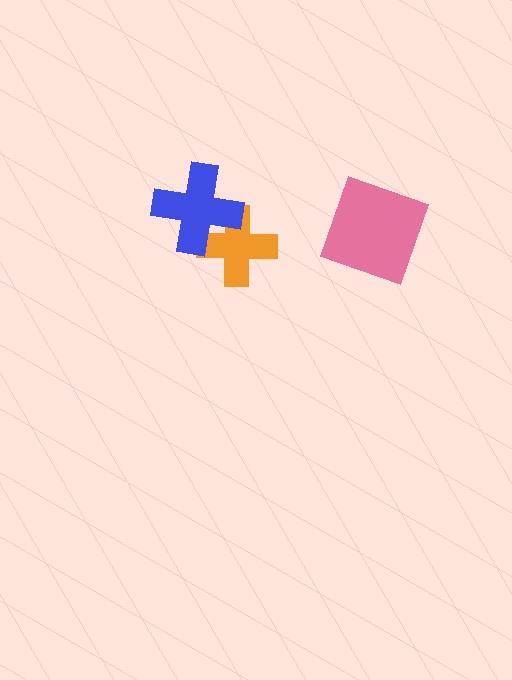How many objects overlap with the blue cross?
1 object overlaps with the blue cross.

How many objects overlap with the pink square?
0 objects overlap with the pink square.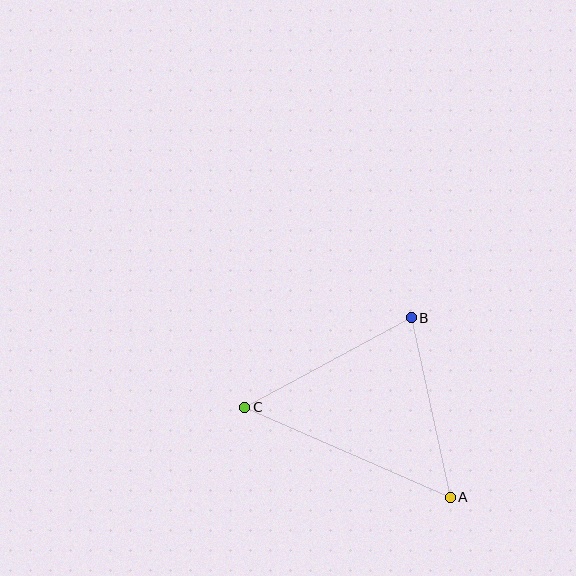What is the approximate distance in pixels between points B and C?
The distance between B and C is approximately 189 pixels.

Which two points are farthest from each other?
Points A and C are farthest from each other.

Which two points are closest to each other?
Points A and B are closest to each other.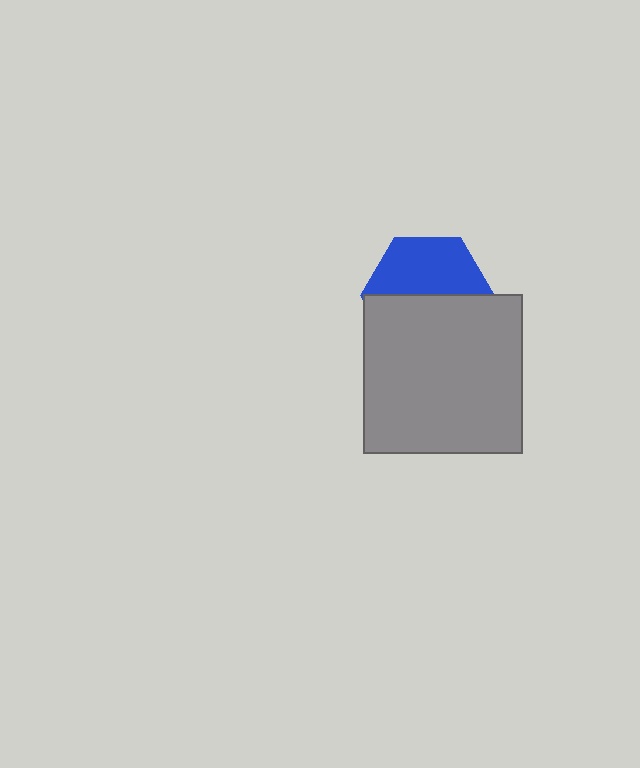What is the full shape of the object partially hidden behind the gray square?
The partially hidden object is a blue hexagon.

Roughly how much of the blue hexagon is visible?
About half of it is visible (roughly 48%).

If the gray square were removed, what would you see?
You would see the complete blue hexagon.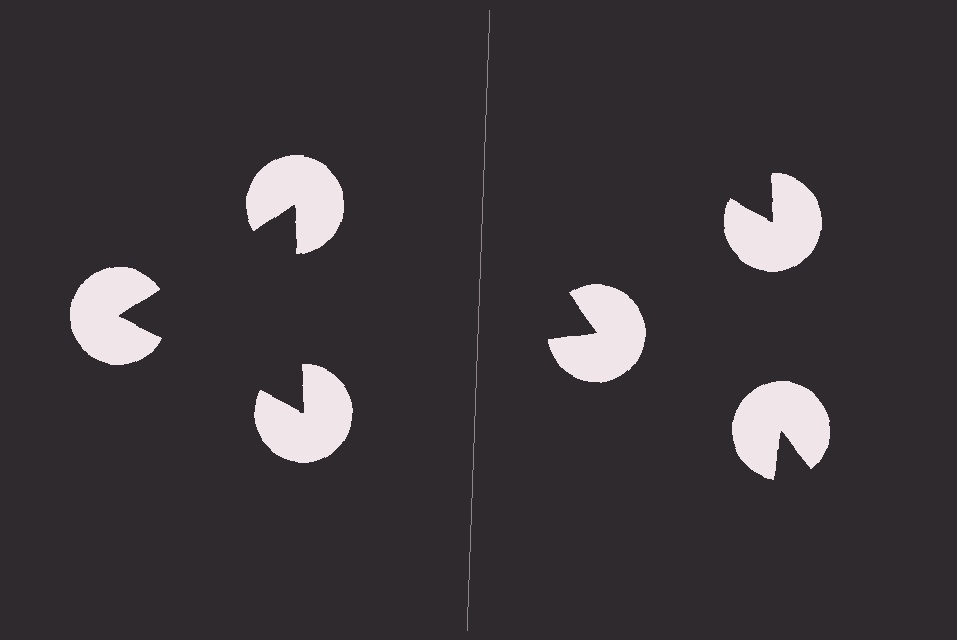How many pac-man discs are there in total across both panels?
6 — 3 on each side.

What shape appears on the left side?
An illusory triangle.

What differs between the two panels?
The pac-man discs are positioned identically on both sides; only the wedge orientations differ. On the left they align to a triangle; on the right they are misaligned.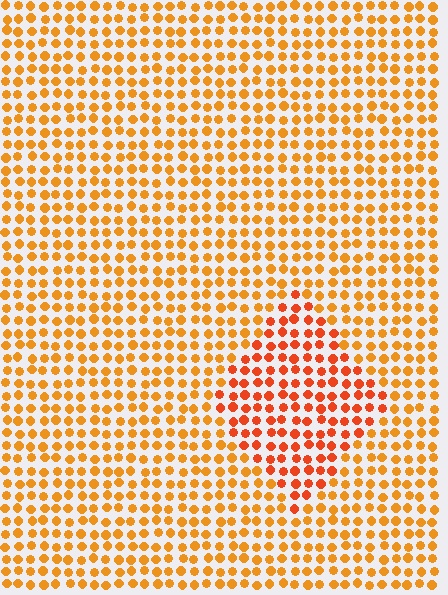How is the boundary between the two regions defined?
The boundary is defined purely by a slight shift in hue (about 23 degrees). Spacing, size, and orientation are identical on both sides.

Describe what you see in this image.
The image is filled with small orange elements in a uniform arrangement. A diamond-shaped region is visible where the elements are tinted to a slightly different hue, forming a subtle color boundary.